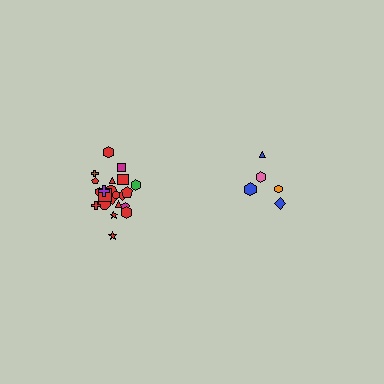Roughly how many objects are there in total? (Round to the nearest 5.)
Roughly 25 objects in total.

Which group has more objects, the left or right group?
The left group.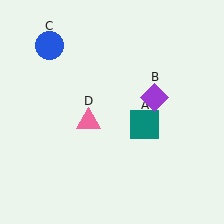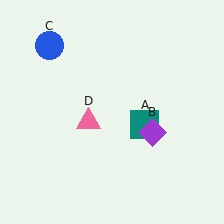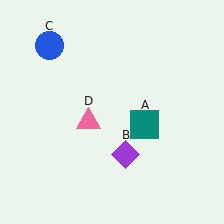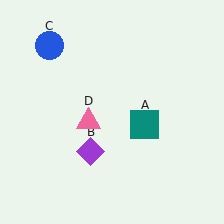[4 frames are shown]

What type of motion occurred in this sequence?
The purple diamond (object B) rotated clockwise around the center of the scene.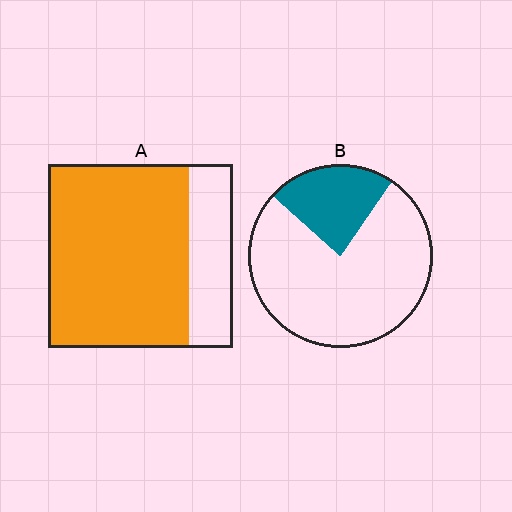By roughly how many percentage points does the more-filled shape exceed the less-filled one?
By roughly 55 percentage points (A over B).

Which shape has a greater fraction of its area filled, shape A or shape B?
Shape A.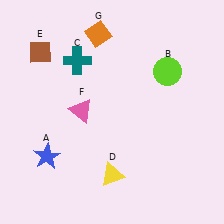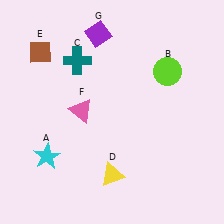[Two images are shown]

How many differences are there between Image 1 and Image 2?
There are 2 differences between the two images.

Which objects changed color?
A changed from blue to cyan. G changed from orange to purple.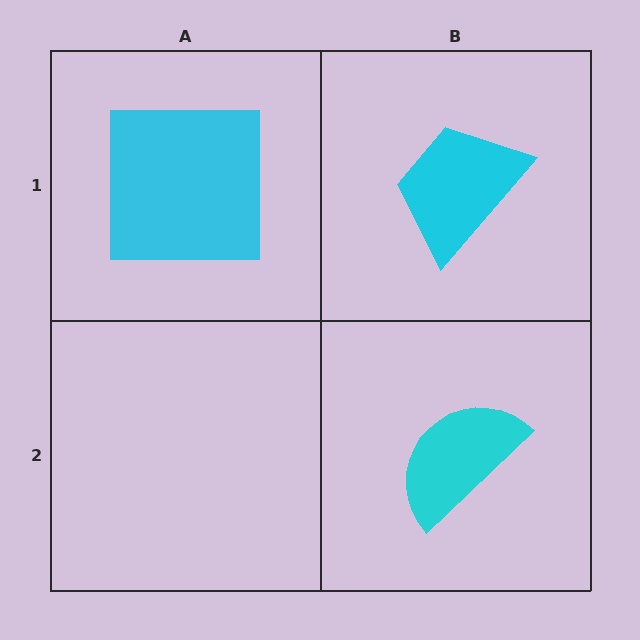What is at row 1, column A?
A cyan square.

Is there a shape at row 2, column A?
No, that cell is empty.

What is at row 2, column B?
A cyan semicircle.